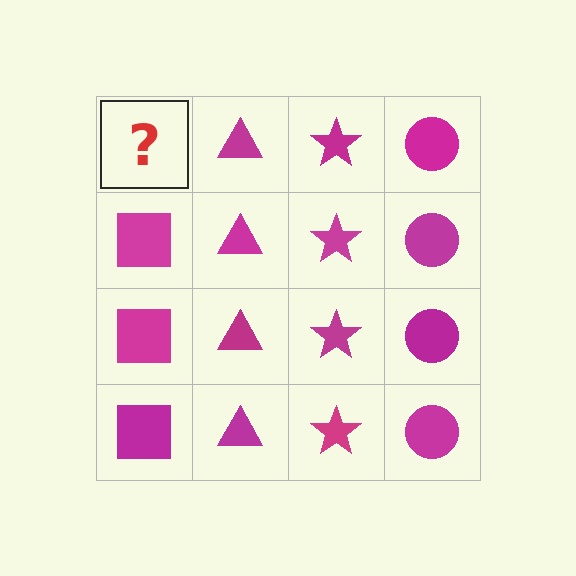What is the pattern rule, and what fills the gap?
The rule is that each column has a consistent shape. The gap should be filled with a magenta square.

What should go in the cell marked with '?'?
The missing cell should contain a magenta square.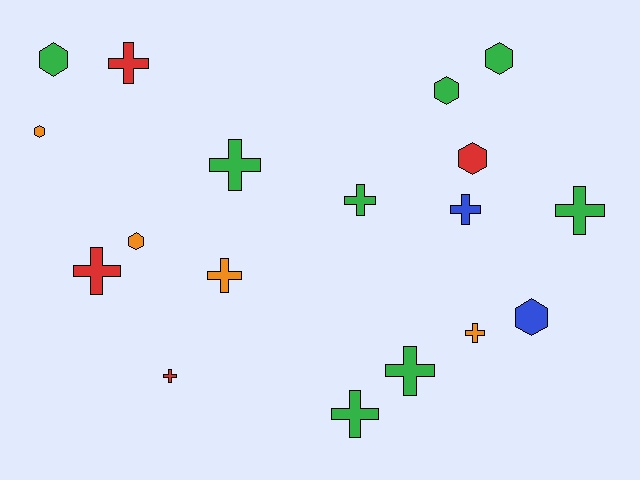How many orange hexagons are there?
There are 2 orange hexagons.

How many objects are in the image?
There are 18 objects.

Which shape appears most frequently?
Cross, with 11 objects.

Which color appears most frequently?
Green, with 8 objects.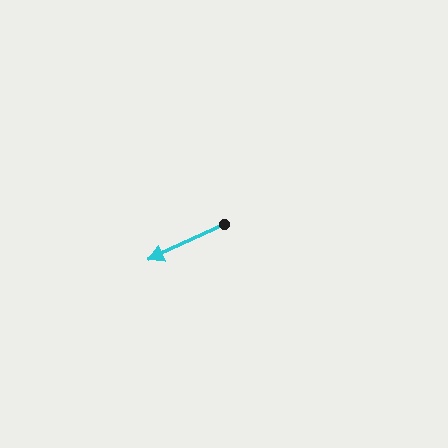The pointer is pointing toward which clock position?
Roughly 8 o'clock.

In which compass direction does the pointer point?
Southwest.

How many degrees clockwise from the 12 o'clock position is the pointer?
Approximately 245 degrees.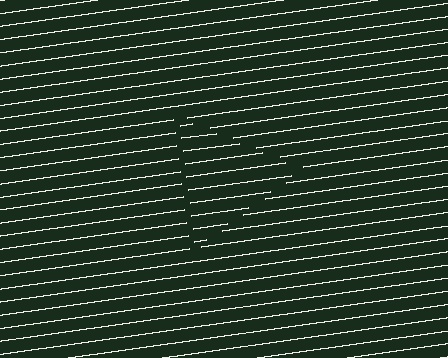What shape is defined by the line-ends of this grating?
An illusory triangle. The interior of the shape contains the same grating, shifted by half a period — the contour is defined by the phase discontinuity where line-ends from the inner and outer gratings abut.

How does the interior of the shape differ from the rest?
The interior of the shape contains the same grating, shifted by half a period — the contour is defined by the phase discontinuity where line-ends from the inner and outer gratings abut.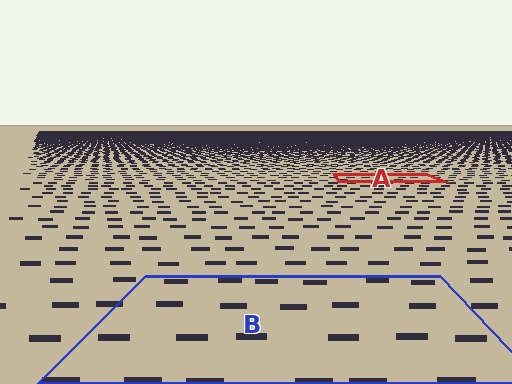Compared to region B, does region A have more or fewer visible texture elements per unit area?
Region A has more texture elements per unit area — they are packed more densely because it is farther away.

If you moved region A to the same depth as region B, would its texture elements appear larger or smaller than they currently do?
They would appear larger. At a closer depth, the same texture elements are projected at a bigger on-screen size.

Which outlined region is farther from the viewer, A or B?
Region A is farther from the viewer — the texture elements inside it appear smaller and more densely packed.